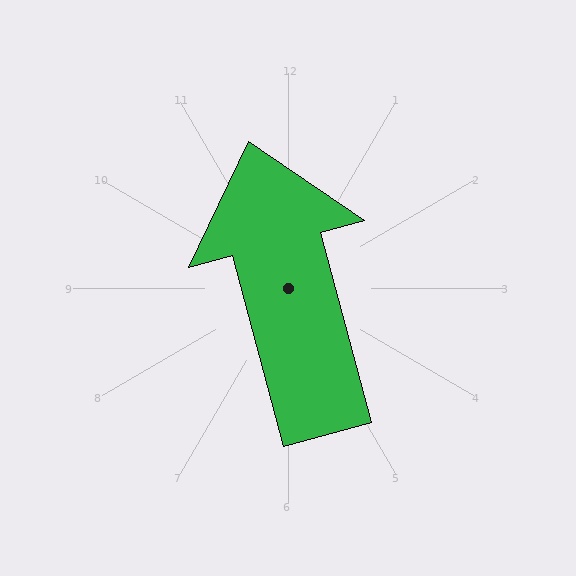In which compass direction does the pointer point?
North.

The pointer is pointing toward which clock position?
Roughly 12 o'clock.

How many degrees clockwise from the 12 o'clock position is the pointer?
Approximately 345 degrees.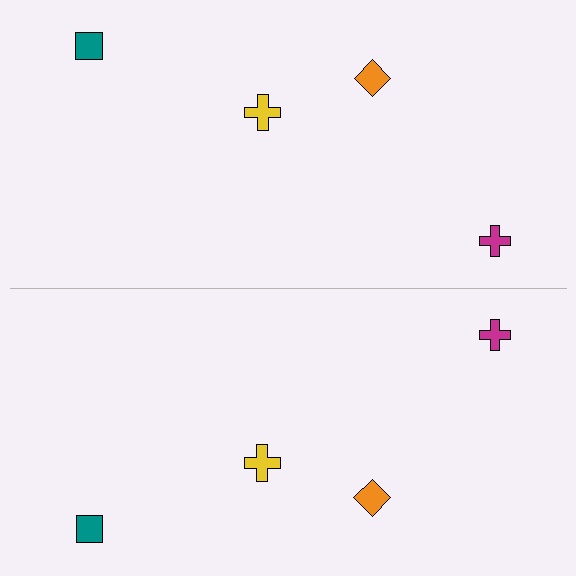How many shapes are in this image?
There are 8 shapes in this image.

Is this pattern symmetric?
Yes, this pattern has bilateral (reflection) symmetry.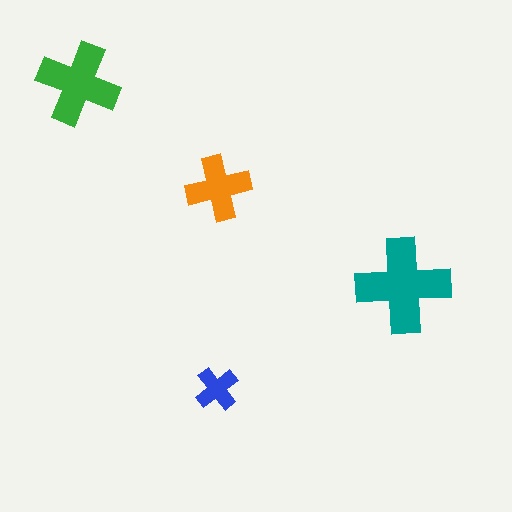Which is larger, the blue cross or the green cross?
The green one.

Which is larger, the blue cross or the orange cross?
The orange one.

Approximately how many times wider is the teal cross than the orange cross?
About 1.5 times wider.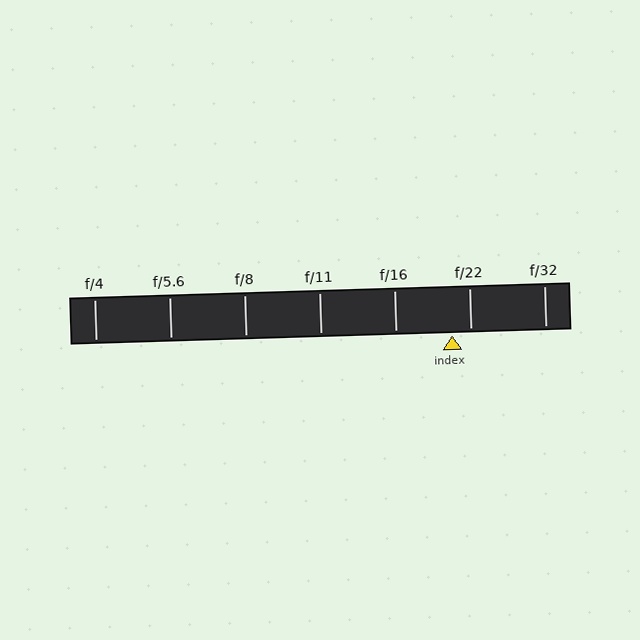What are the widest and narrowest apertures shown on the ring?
The widest aperture shown is f/4 and the narrowest is f/32.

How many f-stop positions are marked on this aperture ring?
There are 7 f-stop positions marked.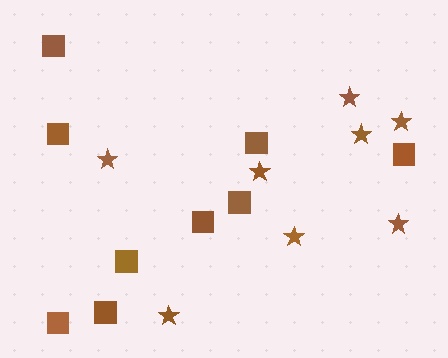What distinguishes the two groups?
There are 2 groups: one group of squares (9) and one group of stars (8).